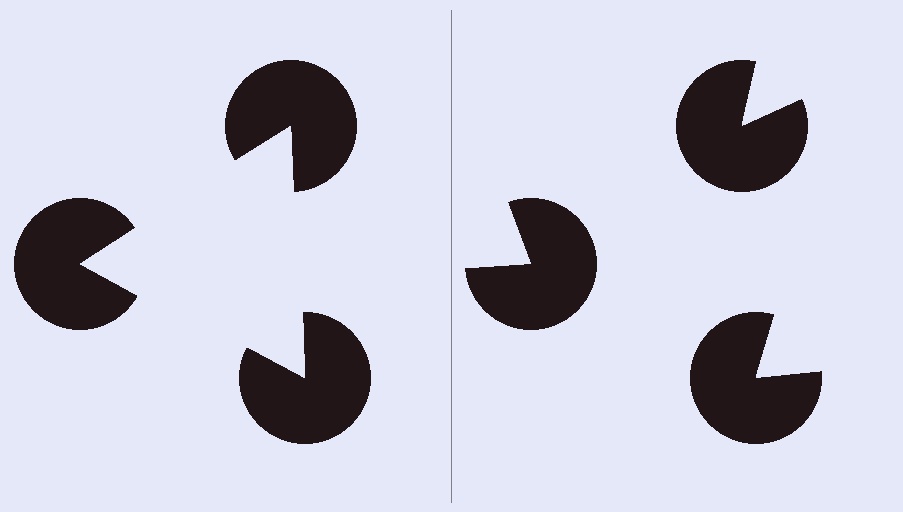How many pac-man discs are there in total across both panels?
6 — 3 on each side.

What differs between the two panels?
The pac-man discs are positioned identically on both sides; only the wedge orientations differ. On the left they align to a triangle; on the right they are misaligned.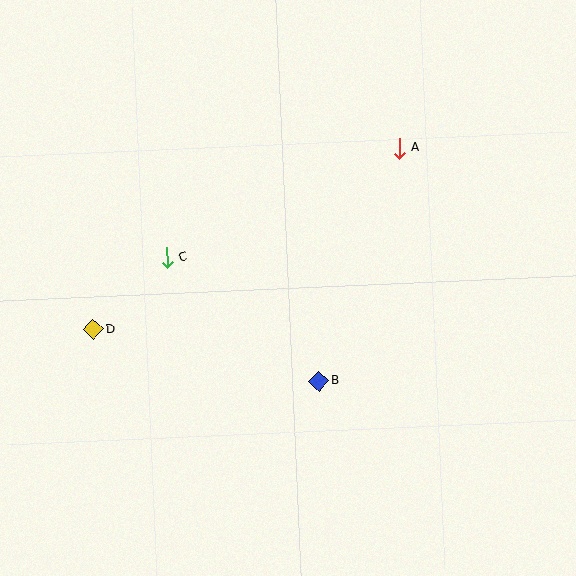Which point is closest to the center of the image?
Point B at (319, 381) is closest to the center.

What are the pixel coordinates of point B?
Point B is at (319, 381).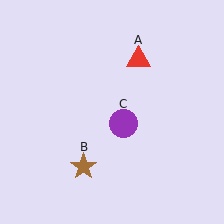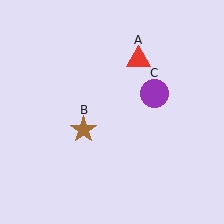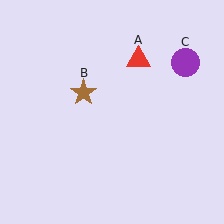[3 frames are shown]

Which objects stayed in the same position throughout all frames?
Red triangle (object A) remained stationary.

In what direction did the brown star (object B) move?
The brown star (object B) moved up.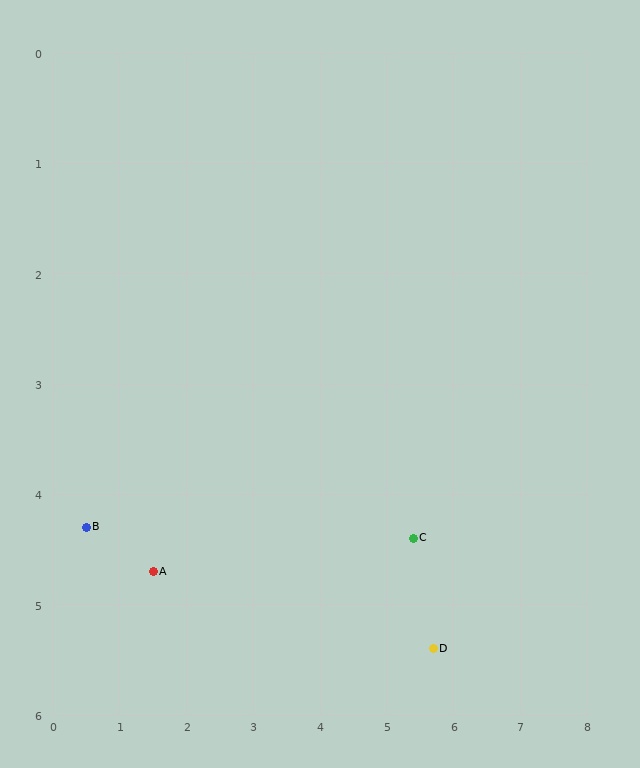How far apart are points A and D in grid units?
Points A and D are about 4.3 grid units apart.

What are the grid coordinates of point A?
Point A is at approximately (1.5, 4.7).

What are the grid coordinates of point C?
Point C is at approximately (5.4, 4.4).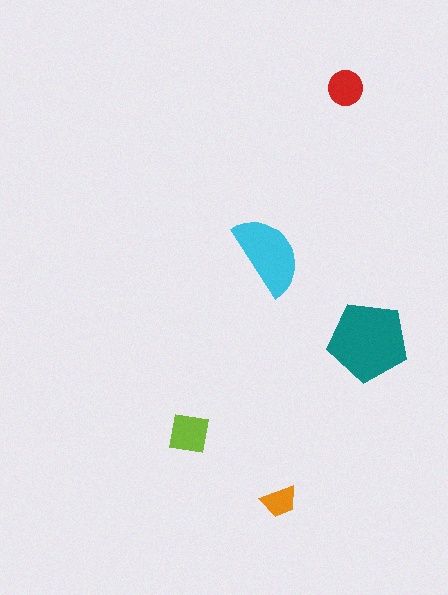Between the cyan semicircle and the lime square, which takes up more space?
The cyan semicircle.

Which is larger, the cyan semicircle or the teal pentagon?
The teal pentagon.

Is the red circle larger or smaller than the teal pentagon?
Smaller.